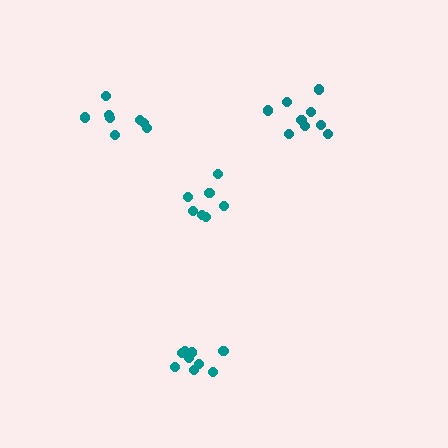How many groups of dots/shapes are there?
There are 4 groups.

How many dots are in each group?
Group 1: 9 dots, Group 2: 7 dots, Group 3: 9 dots, Group 4: 8 dots (33 total).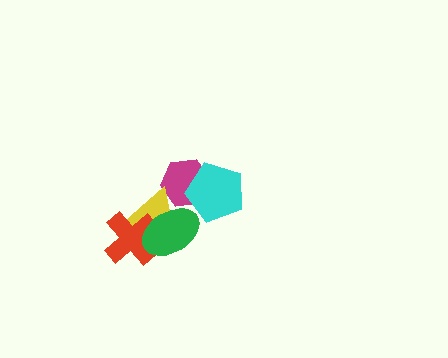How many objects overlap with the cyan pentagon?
1 object overlaps with the cyan pentagon.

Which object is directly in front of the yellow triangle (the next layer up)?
The red cross is directly in front of the yellow triangle.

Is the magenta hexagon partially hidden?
Yes, it is partially covered by another shape.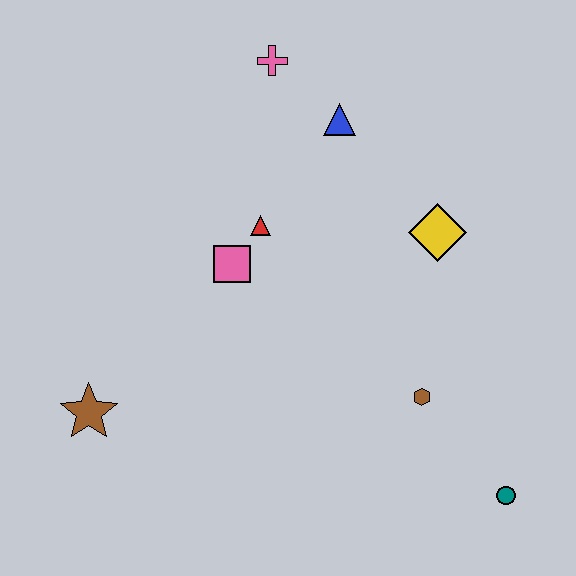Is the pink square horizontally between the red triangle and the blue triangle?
No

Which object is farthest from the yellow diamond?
The brown star is farthest from the yellow diamond.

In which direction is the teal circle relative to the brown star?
The teal circle is to the right of the brown star.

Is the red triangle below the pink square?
No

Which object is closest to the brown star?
The pink square is closest to the brown star.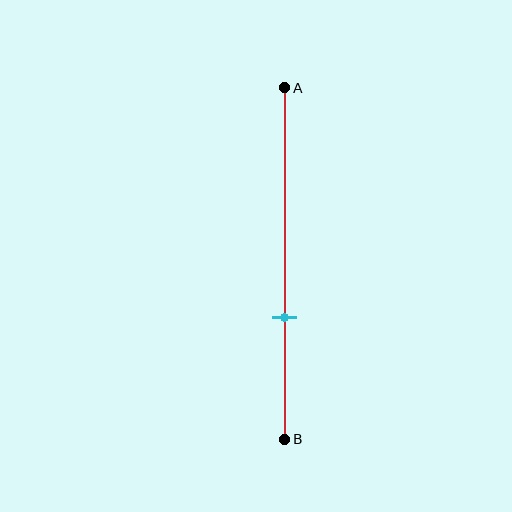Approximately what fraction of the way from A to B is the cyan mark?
The cyan mark is approximately 65% of the way from A to B.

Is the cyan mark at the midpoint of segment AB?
No, the mark is at about 65% from A, not at the 50% midpoint.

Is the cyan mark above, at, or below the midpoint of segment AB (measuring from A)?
The cyan mark is below the midpoint of segment AB.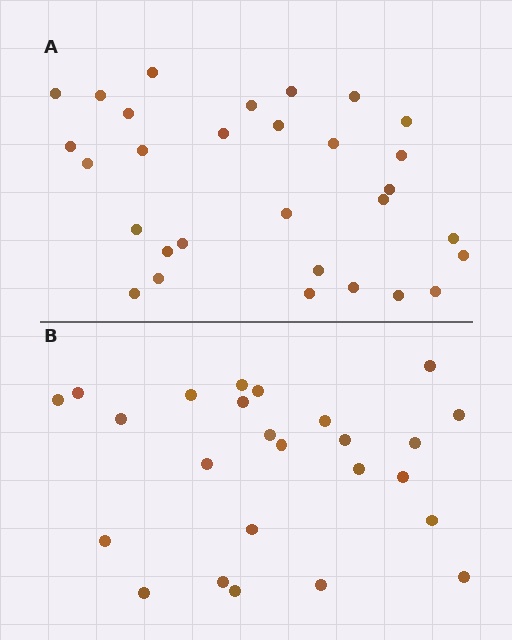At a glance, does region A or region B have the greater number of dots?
Region A (the top region) has more dots.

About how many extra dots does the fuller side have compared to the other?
Region A has about 5 more dots than region B.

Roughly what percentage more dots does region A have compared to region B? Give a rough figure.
About 20% more.